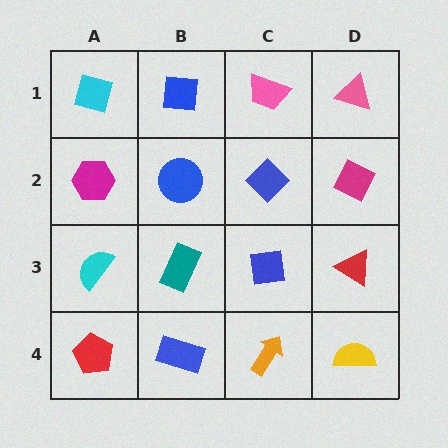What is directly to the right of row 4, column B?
An orange arrow.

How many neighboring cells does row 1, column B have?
3.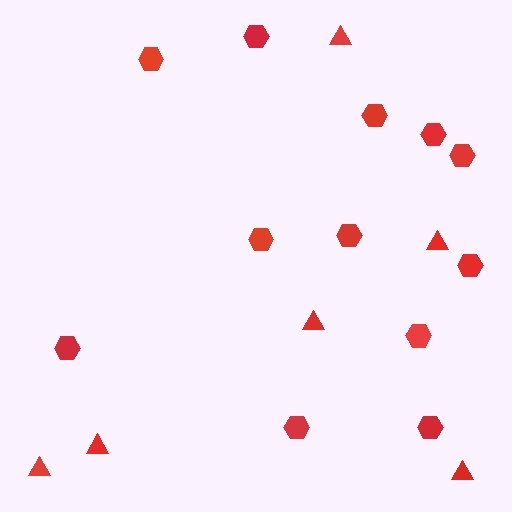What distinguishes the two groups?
There are 2 groups: one group of hexagons (12) and one group of triangles (6).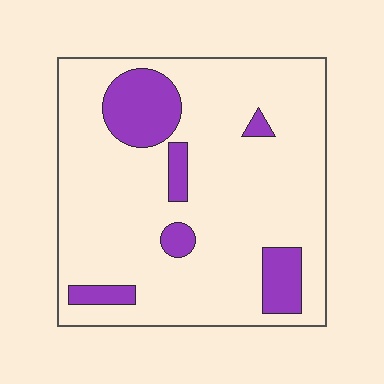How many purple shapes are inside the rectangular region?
6.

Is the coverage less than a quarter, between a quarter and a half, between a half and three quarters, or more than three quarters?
Less than a quarter.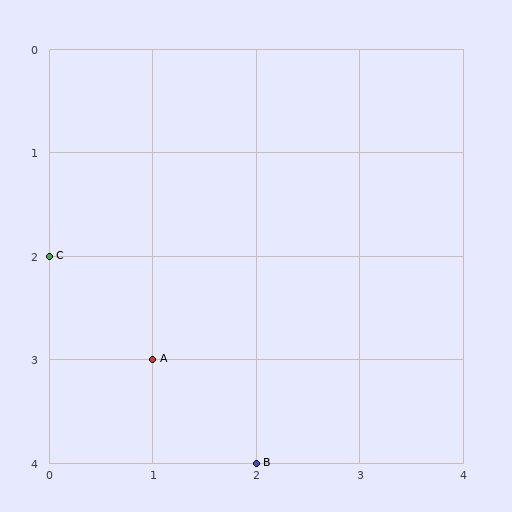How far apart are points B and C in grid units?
Points B and C are 2 columns and 2 rows apart (about 2.8 grid units diagonally).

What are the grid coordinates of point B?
Point B is at grid coordinates (2, 4).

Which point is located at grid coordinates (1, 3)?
Point A is at (1, 3).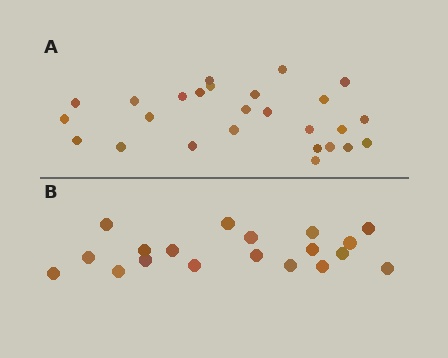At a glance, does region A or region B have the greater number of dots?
Region A (the top region) has more dots.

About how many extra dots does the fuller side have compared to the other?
Region A has roughly 8 or so more dots than region B.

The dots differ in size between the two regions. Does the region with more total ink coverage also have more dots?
No. Region B has more total ink coverage because its dots are larger, but region A actually contains more individual dots. Total area can be misleading — the number of items is what matters here.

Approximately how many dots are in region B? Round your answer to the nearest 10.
About 20 dots. (The exact count is 19, which rounds to 20.)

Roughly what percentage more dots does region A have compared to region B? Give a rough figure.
About 35% more.